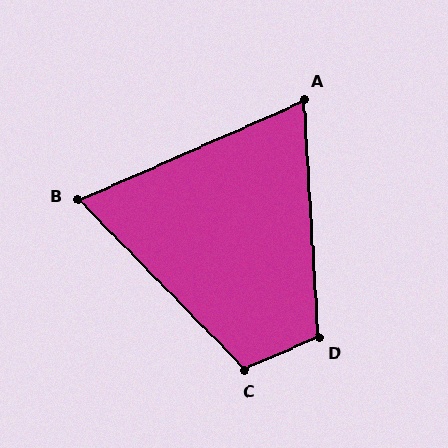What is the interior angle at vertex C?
Approximately 110 degrees (obtuse).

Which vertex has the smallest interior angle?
B, at approximately 69 degrees.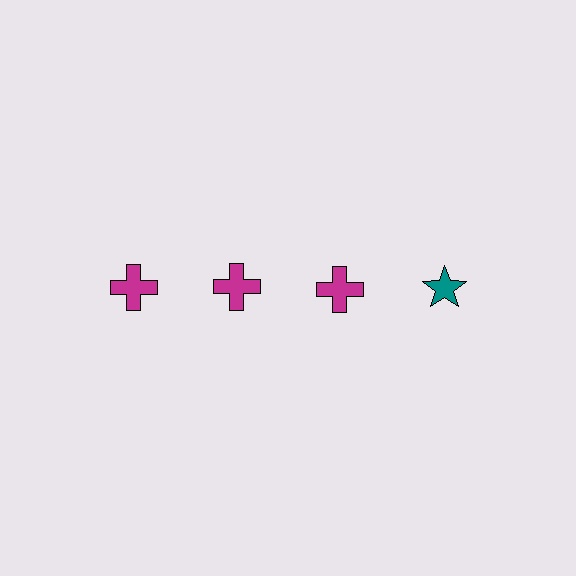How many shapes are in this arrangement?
There are 4 shapes arranged in a grid pattern.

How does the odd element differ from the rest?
It differs in both color (teal instead of magenta) and shape (star instead of cross).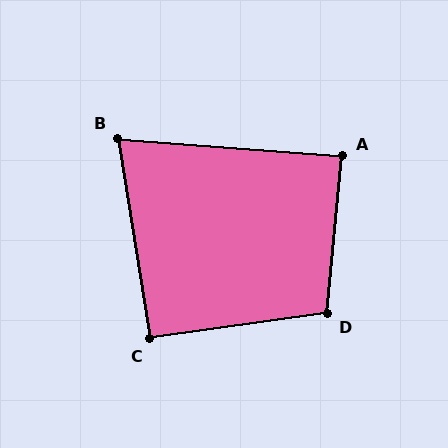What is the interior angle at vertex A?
Approximately 89 degrees (approximately right).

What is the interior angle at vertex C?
Approximately 91 degrees (approximately right).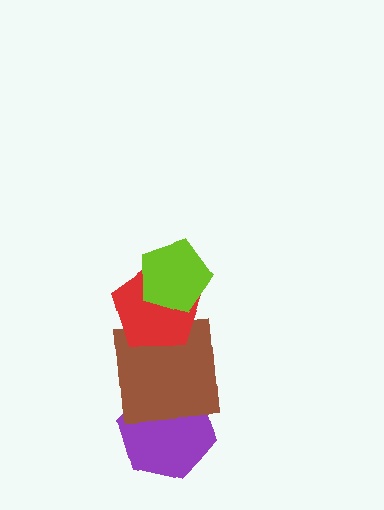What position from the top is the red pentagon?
The red pentagon is 2nd from the top.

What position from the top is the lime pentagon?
The lime pentagon is 1st from the top.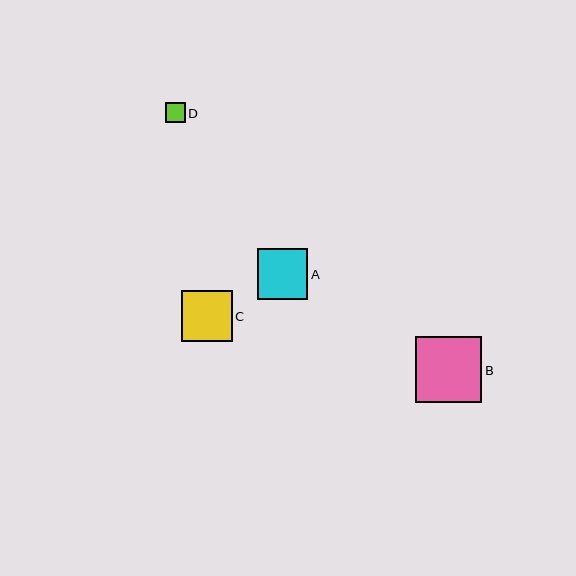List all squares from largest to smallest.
From largest to smallest: B, C, A, D.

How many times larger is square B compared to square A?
Square B is approximately 1.3 times the size of square A.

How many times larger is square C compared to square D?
Square C is approximately 2.5 times the size of square D.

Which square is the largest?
Square B is the largest with a size of approximately 66 pixels.